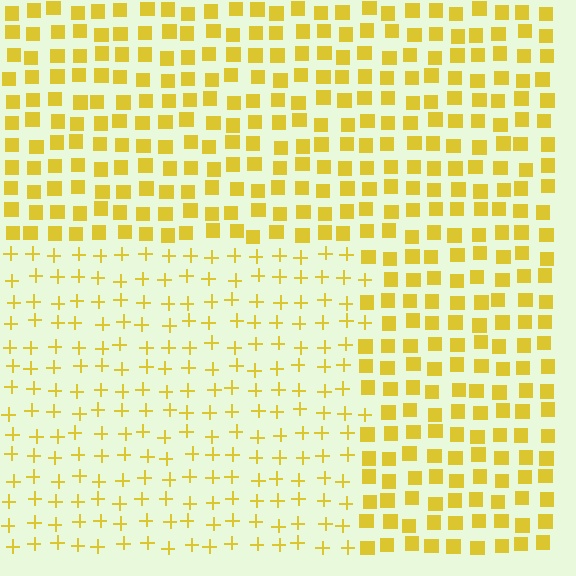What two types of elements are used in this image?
The image uses plus signs inside the rectangle region and squares outside it.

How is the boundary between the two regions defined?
The boundary is defined by a change in element shape: plus signs inside vs. squares outside. All elements share the same color and spacing.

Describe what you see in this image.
The image is filled with small yellow elements arranged in a uniform grid. A rectangle-shaped region contains plus signs, while the surrounding area contains squares. The boundary is defined purely by the change in element shape.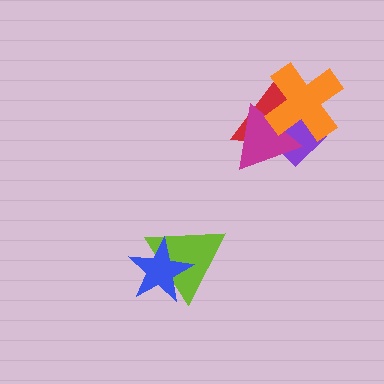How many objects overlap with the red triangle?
3 objects overlap with the red triangle.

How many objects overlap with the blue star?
1 object overlaps with the blue star.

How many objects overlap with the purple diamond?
3 objects overlap with the purple diamond.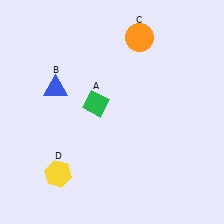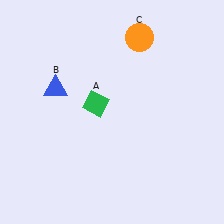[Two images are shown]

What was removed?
The yellow hexagon (D) was removed in Image 2.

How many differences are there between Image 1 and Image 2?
There is 1 difference between the two images.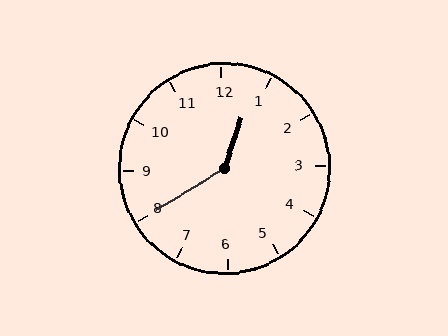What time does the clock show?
12:40.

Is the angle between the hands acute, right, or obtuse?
It is obtuse.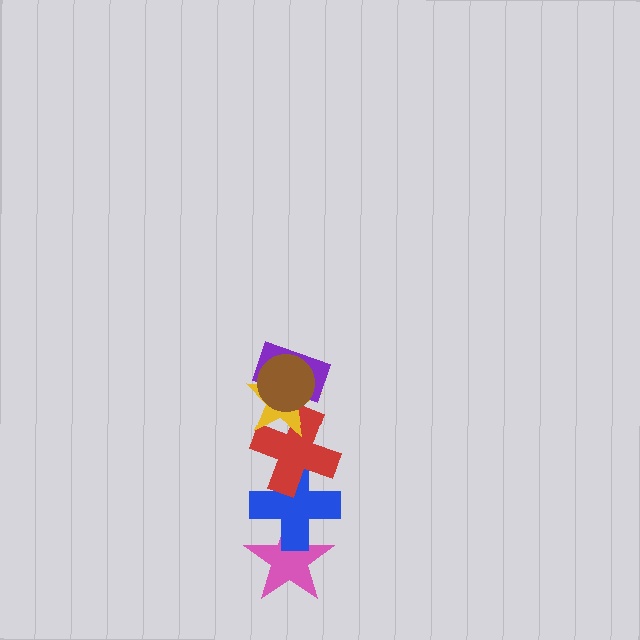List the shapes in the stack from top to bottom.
From top to bottom: the brown circle, the purple rectangle, the yellow star, the red cross, the blue cross, the pink star.